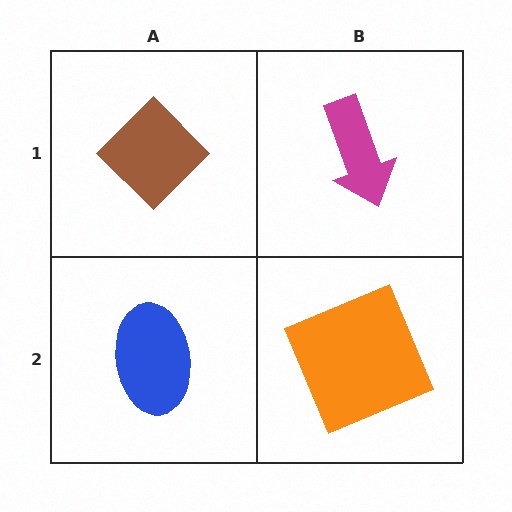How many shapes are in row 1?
2 shapes.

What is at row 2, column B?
An orange square.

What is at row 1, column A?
A brown diamond.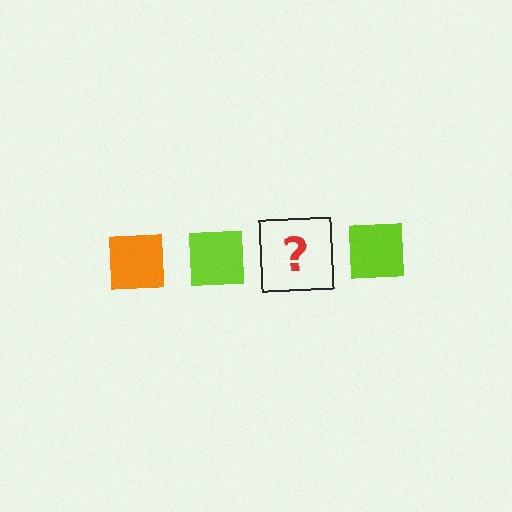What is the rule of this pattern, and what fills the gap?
The rule is that the pattern cycles through orange, lime squares. The gap should be filled with an orange square.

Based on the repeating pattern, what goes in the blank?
The blank should be an orange square.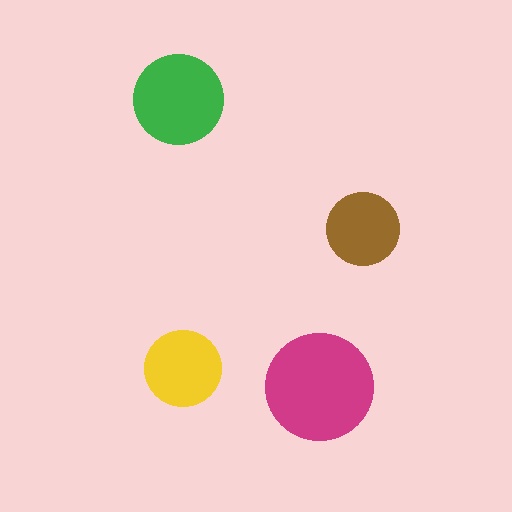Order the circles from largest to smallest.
the magenta one, the green one, the yellow one, the brown one.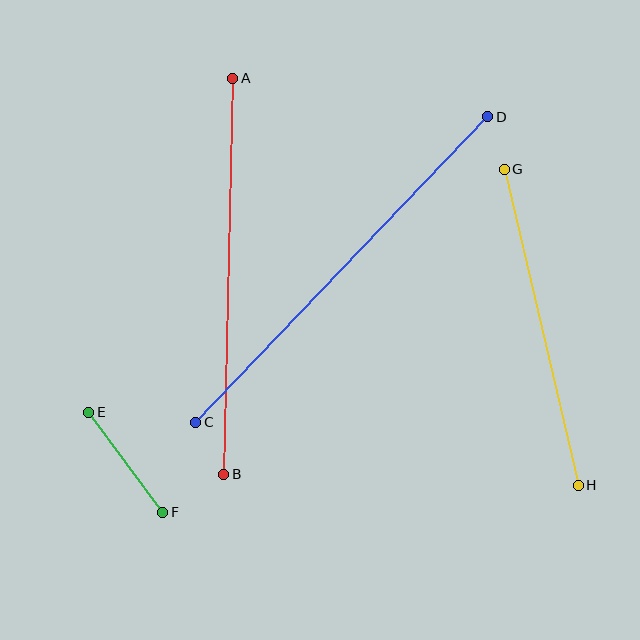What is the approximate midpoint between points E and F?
The midpoint is at approximately (126, 462) pixels.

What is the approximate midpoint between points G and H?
The midpoint is at approximately (541, 327) pixels.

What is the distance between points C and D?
The distance is approximately 422 pixels.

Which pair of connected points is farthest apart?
Points C and D are farthest apart.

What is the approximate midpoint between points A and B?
The midpoint is at approximately (228, 276) pixels.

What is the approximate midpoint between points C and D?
The midpoint is at approximately (342, 269) pixels.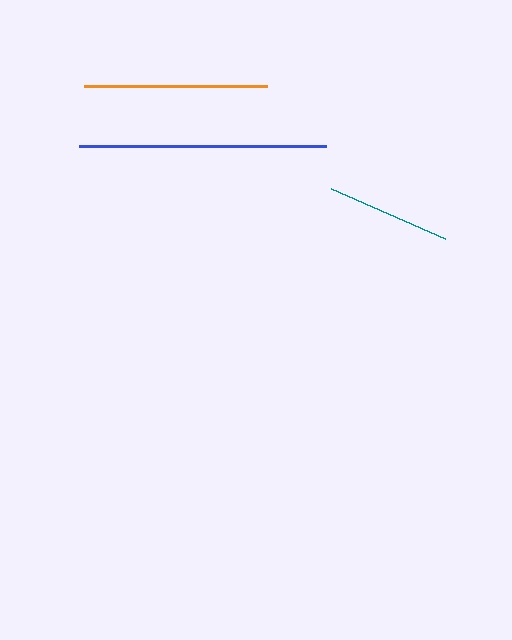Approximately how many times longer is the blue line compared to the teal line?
The blue line is approximately 2.0 times the length of the teal line.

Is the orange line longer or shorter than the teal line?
The orange line is longer than the teal line.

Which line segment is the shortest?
The teal line is the shortest at approximately 124 pixels.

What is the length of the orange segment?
The orange segment is approximately 183 pixels long.